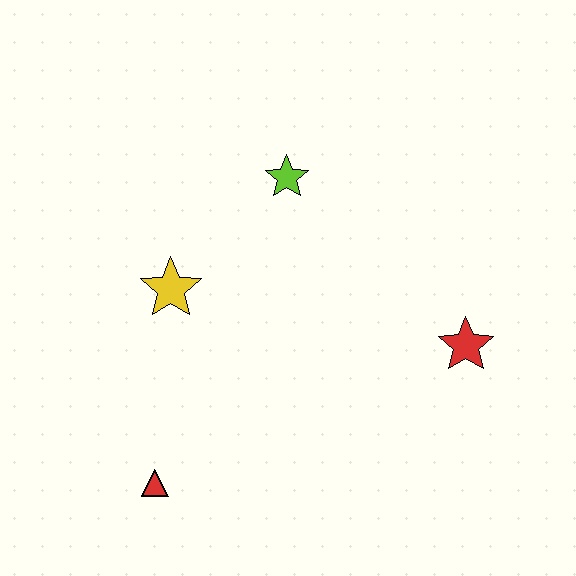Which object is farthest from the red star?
The red triangle is farthest from the red star.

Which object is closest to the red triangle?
The yellow star is closest to the red triangle.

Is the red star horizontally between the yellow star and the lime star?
No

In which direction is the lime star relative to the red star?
The lime star is to the left of the red star.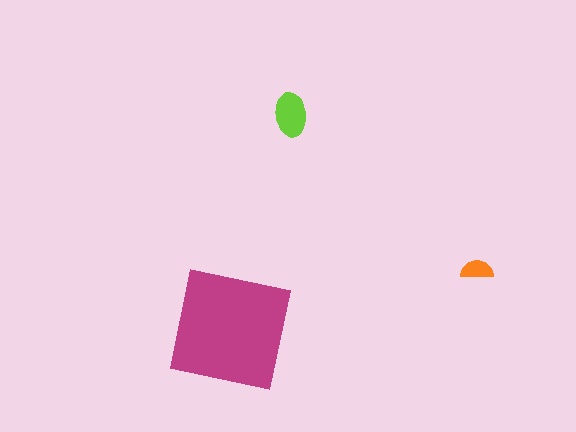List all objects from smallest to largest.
The orange semicircle, the lime ellipse, the magenta square.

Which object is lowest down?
The magenta square is bottommost.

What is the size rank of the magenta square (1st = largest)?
1st.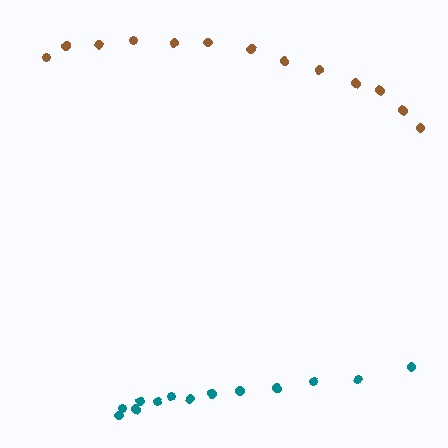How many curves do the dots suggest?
There are 2 distinct paths.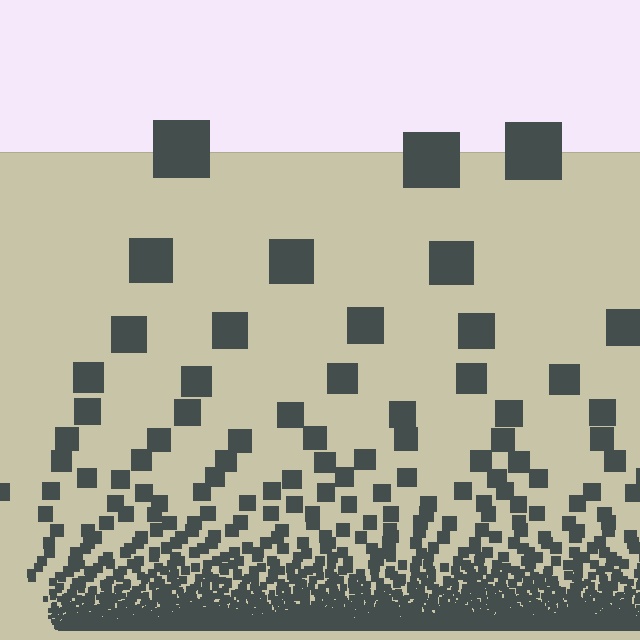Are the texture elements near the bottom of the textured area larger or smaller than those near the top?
Smaller. The gradient is inverted — elements near the bottom are smaller and denser.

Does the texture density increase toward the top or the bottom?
Density increases toward the bottom.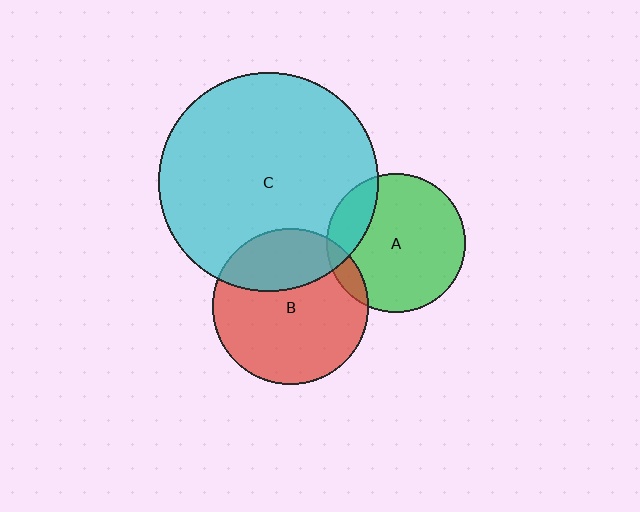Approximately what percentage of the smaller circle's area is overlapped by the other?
Approximately 10%.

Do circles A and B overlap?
Yes.